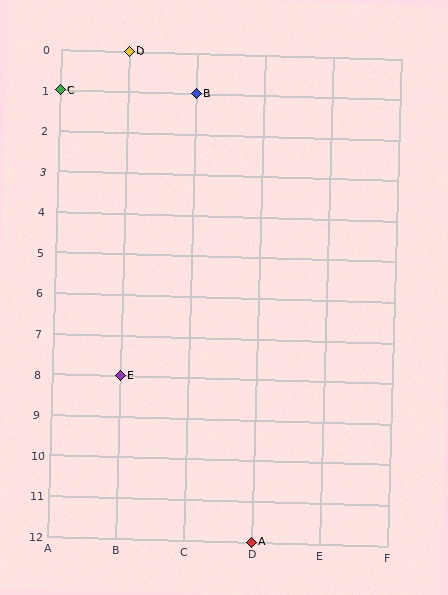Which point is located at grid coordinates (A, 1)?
Point C is at (A, 1).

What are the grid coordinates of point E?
Point E is at grid coordinates (B, 8).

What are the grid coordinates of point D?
Point D is at grid coordinates (B, 0).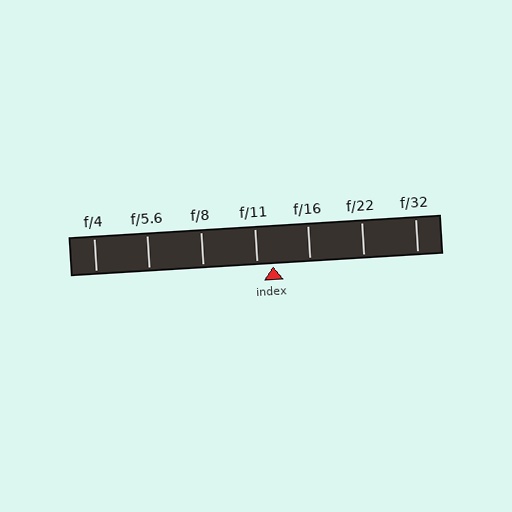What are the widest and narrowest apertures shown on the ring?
The widest aperture shown is f/4 and the narrowest is f/32.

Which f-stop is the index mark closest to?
The index mark is closest to f/11.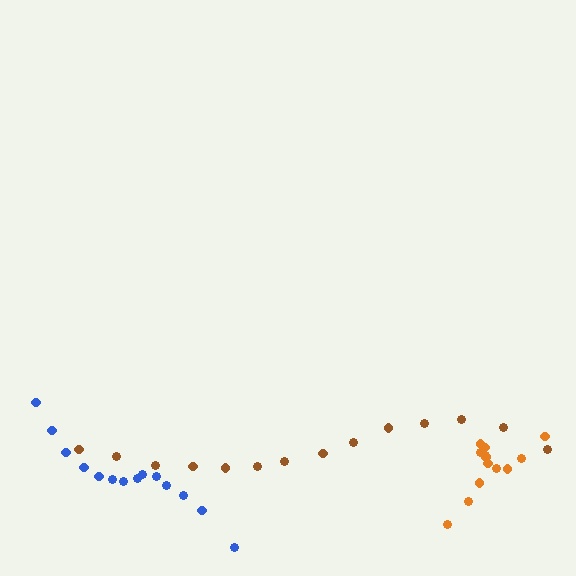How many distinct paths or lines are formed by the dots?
There are 3 distinct paths.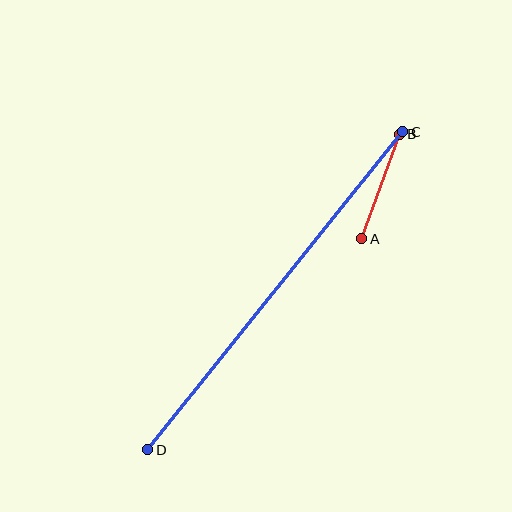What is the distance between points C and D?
The distance is approximately 408 pixels.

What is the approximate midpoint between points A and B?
The midpoint is at approximately (380, 186) pixels.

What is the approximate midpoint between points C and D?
The midpoint is at approximately (275, 291) pixels.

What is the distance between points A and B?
The distance is approximately 111 pixels.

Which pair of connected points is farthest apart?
Points C and D are farthest apart.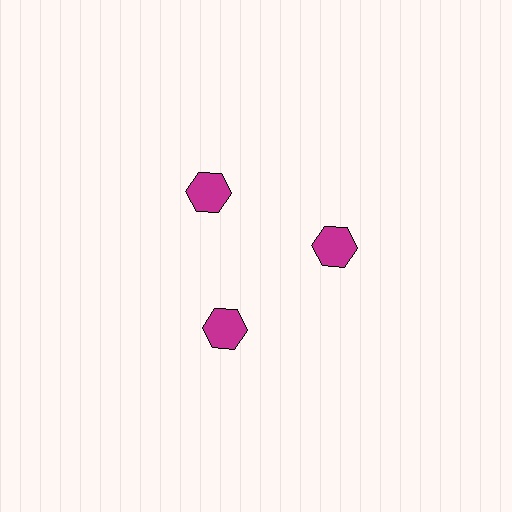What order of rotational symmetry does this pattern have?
This pattern has 3-fold rotational symmetry.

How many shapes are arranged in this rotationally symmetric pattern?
There are 3 shapes, arranged in 3 groups of 1.